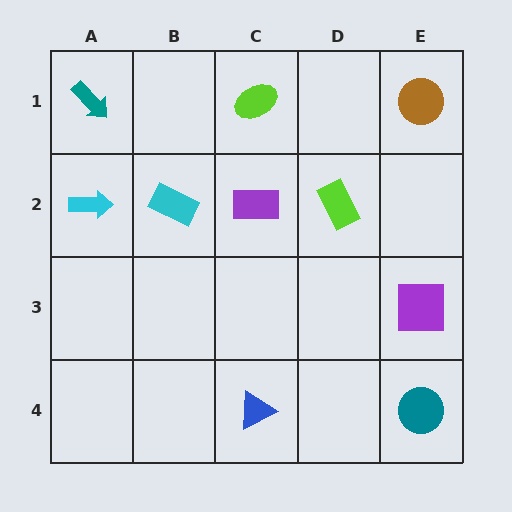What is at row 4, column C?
A blue triangle.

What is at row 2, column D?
A lime rectangle.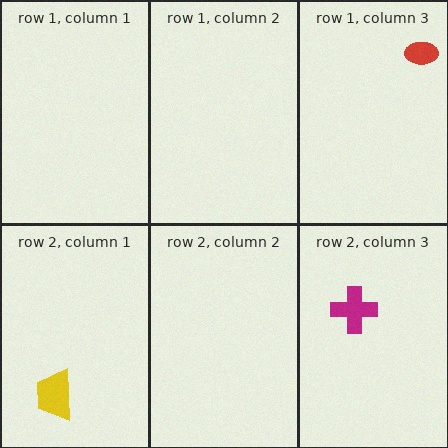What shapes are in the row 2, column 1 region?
The yellow trapezoid.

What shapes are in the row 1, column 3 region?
The red ellipse.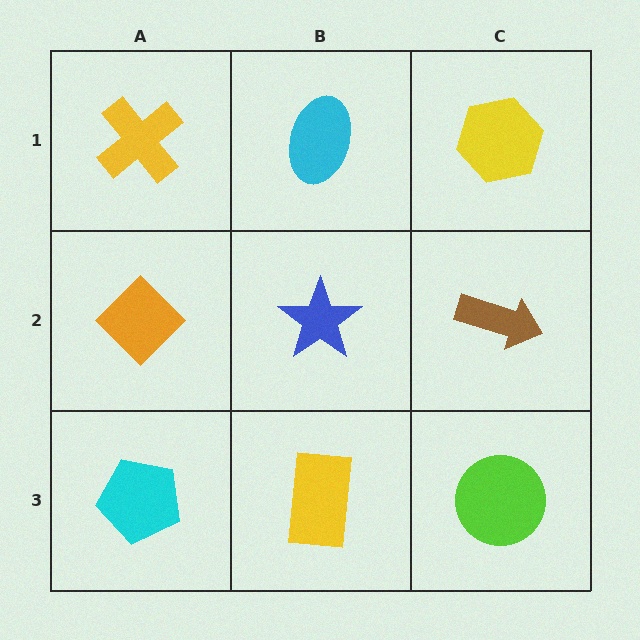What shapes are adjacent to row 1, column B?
A blue star (row 2, column B), a yellow cross (row 1, column A), a yellow hexagon (row 1, column C).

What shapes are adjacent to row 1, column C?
A brown arrow (row 2, column C), a cyan ellipse (row 1, column B).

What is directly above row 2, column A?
A yellow cross.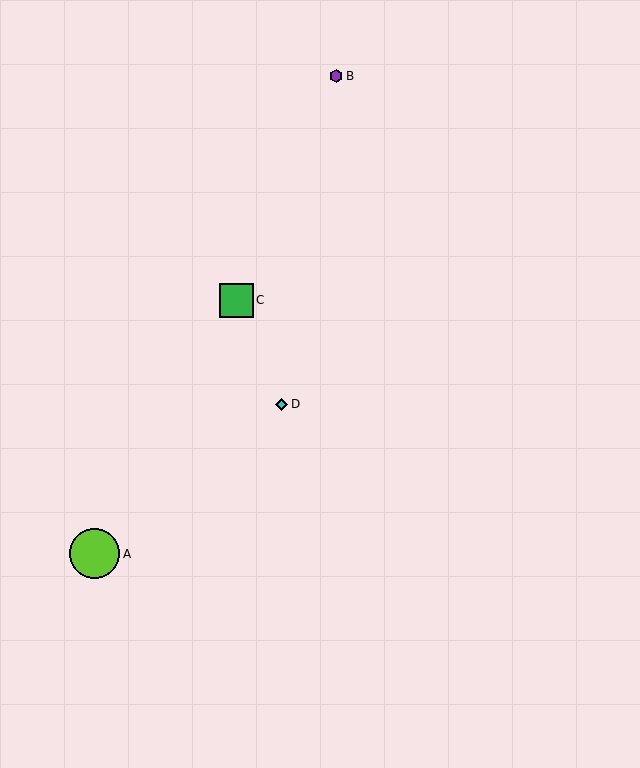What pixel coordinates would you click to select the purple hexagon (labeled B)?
Click at (336, 76) to select the purple hexagon B.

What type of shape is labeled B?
Shape B is a purple hexagon.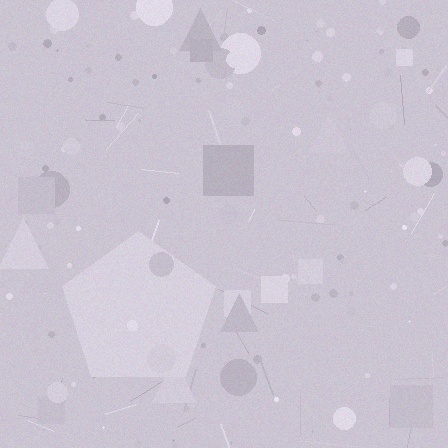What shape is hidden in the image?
A pentagon is hidden in the image.